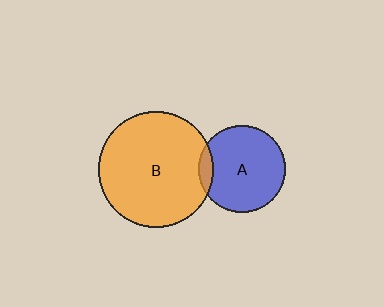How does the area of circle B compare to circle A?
Approximately 1.8 times.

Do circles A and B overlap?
Yes.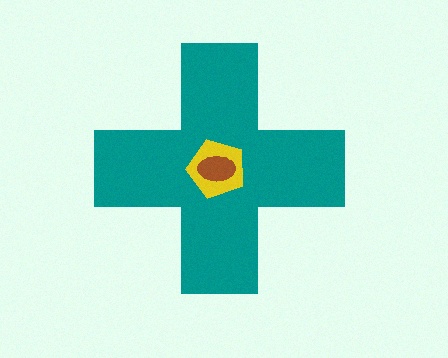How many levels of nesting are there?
3.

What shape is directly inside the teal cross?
The yellow pentagon.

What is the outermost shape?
The teal cross.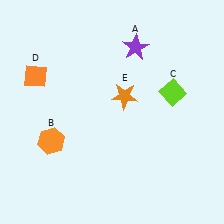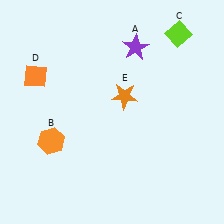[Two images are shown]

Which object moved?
The lime diamond (C) moved up.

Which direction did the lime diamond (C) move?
The lime diamond (C) moved up.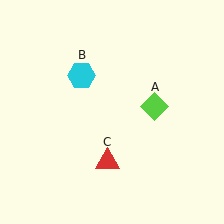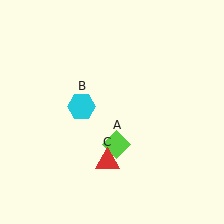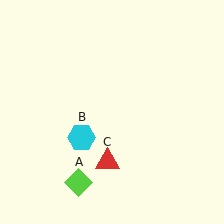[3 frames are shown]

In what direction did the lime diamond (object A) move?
The lime diamond (object A) moved down and to the left.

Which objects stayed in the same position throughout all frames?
Red triangle (object C) remained stationary.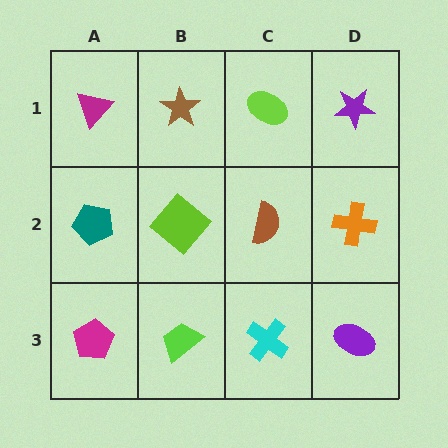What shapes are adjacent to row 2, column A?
A magenta triangle (row 1, column A), a magenta pentagon (row 3, column A), a lime diamond (row 2, column B).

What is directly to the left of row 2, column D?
A brown semicircle.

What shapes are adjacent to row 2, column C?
A lime ellipse (row 1, column C), a cyan cross (row 3, column C), a lime diamond (row 2, column B), an orange cross (row 2, column D).